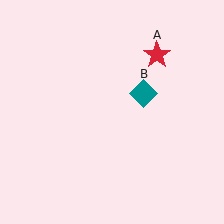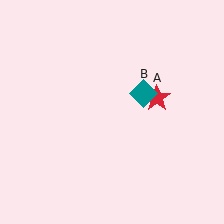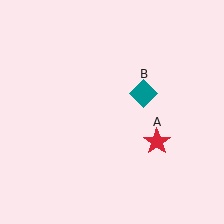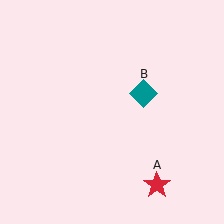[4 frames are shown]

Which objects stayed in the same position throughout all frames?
Teal diamond (object B) remained stationary.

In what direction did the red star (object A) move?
The red star (object A) moved down.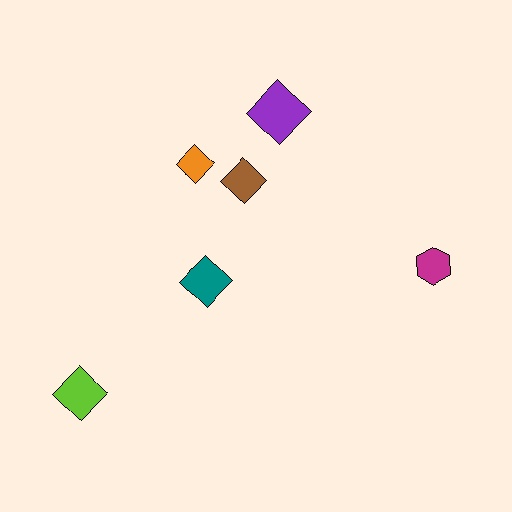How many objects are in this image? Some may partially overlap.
There are 6 objects.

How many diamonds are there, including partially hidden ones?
There are 5 diamonds.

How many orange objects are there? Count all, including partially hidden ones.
There is 1 orange object.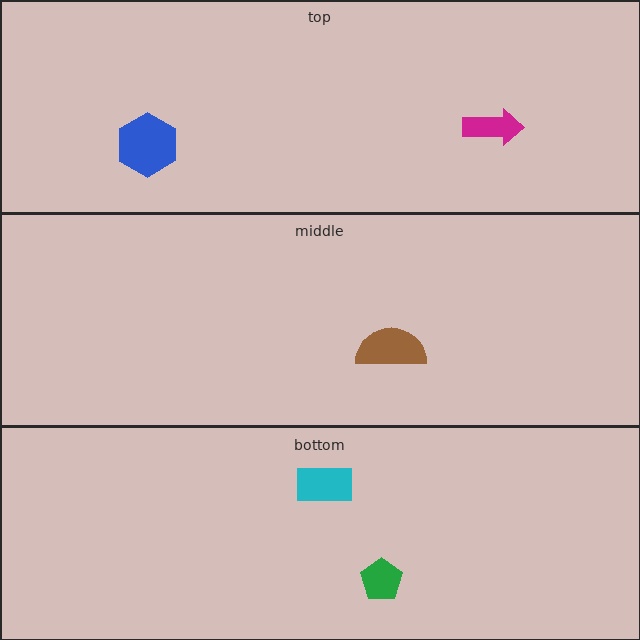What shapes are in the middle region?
The brown semicircle.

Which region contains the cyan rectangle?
The bottom region.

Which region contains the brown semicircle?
The middle region.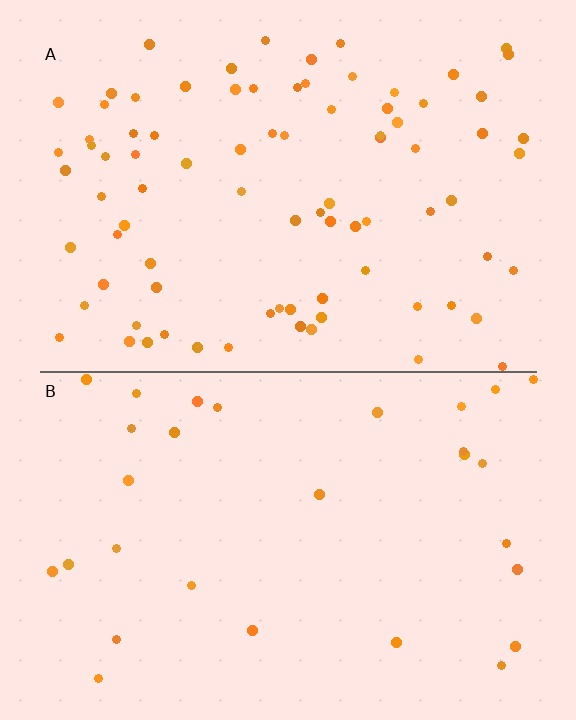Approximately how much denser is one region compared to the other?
Approximately 2.8× — region A over region B.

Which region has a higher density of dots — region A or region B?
A (the top).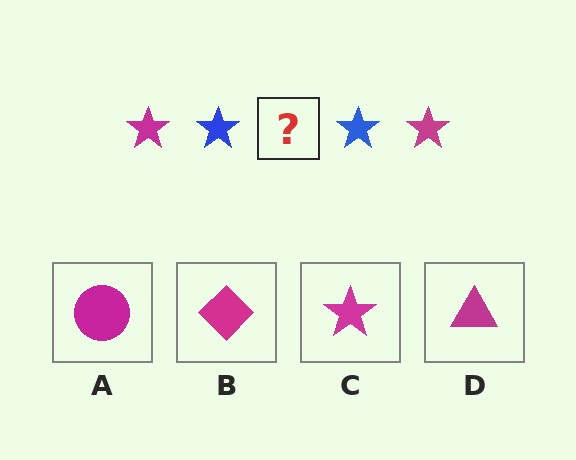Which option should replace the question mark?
Option C.